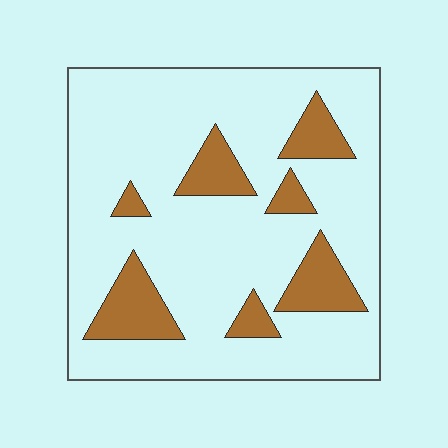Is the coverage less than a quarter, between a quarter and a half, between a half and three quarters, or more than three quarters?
Less than a quarter.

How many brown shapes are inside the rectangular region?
7.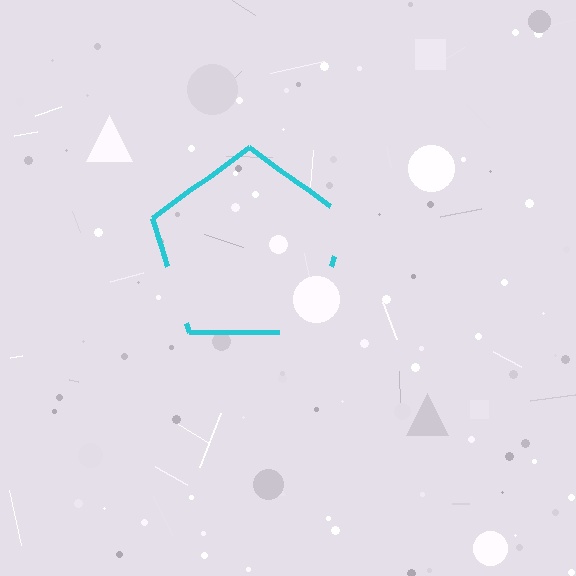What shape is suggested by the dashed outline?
The dashed outline suggests a pentagon.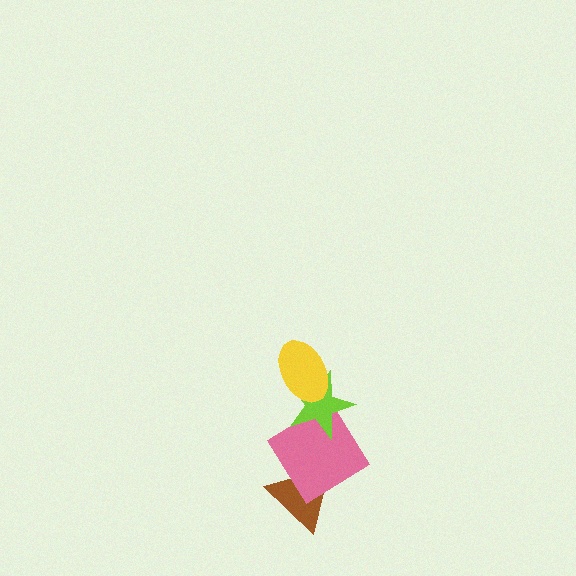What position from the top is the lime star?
The lime star is 2nd from the top.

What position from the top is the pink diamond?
The pink diamond is 3rd from the top.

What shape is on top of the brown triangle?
The pink diamond is on top of the brown triangle.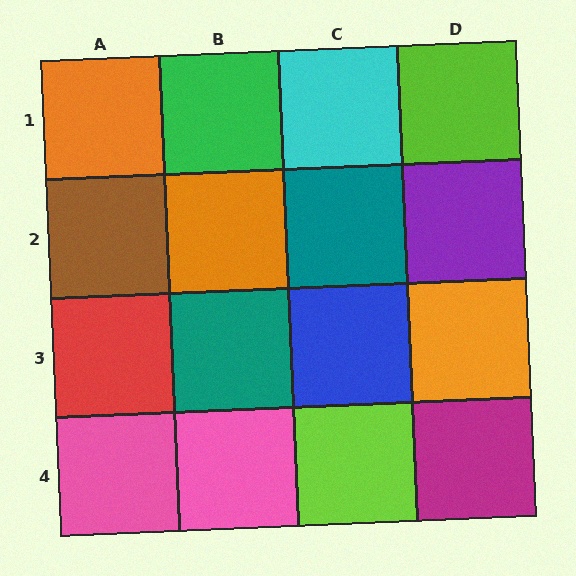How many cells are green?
1 cell is green.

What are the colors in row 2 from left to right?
Brown, orange, teal, purple.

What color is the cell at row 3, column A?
Red.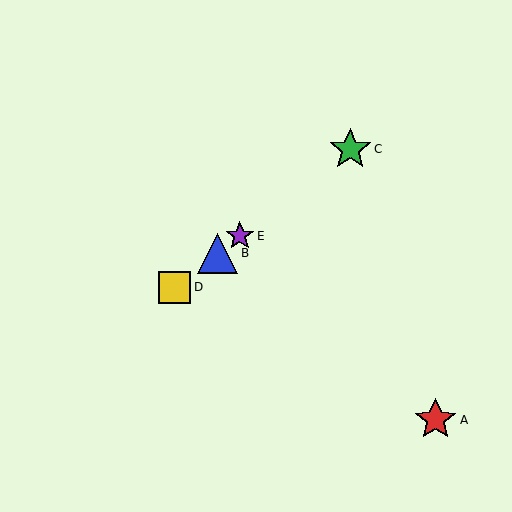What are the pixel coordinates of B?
Object B is at (218, 253).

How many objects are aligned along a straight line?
4 objects (B, C, D, E) are aligned along a straight line.